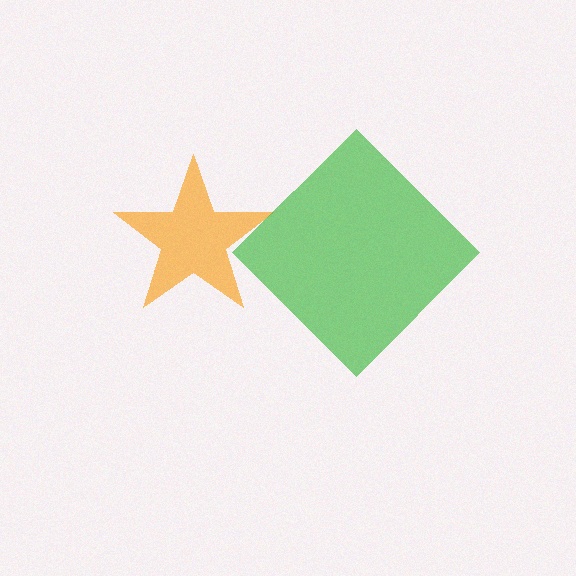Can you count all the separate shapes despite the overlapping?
Yes, there are 2 separate shapes.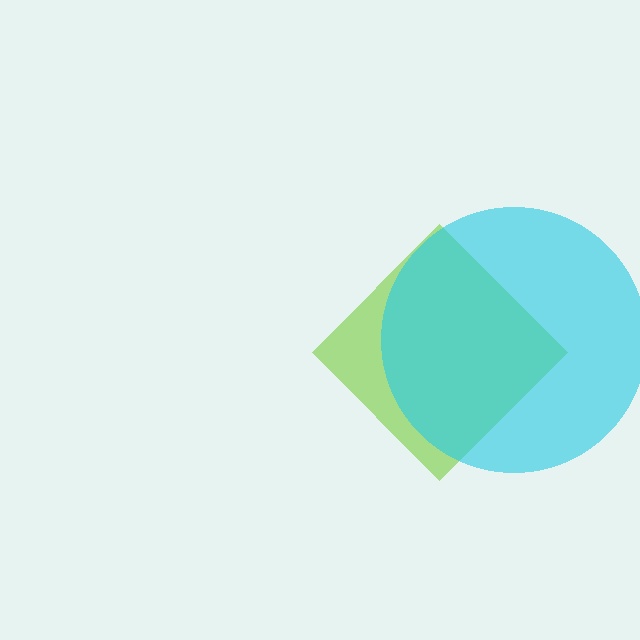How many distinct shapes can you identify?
There are 2 distinct shapes: a lime diamond, a cyan circle.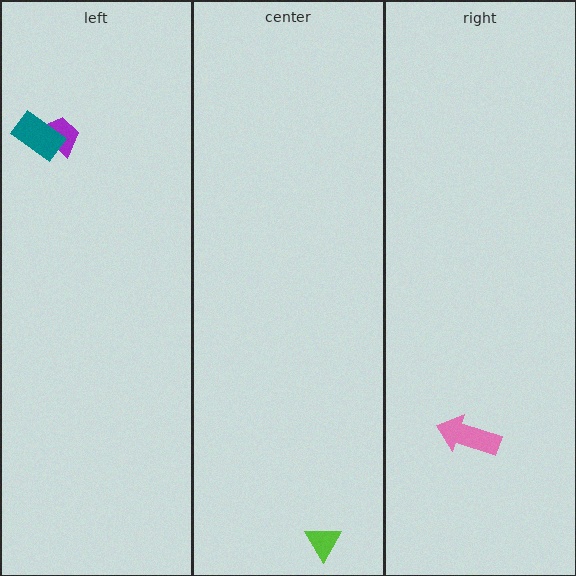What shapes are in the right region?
The pink arrow.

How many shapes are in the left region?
2.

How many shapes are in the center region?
1.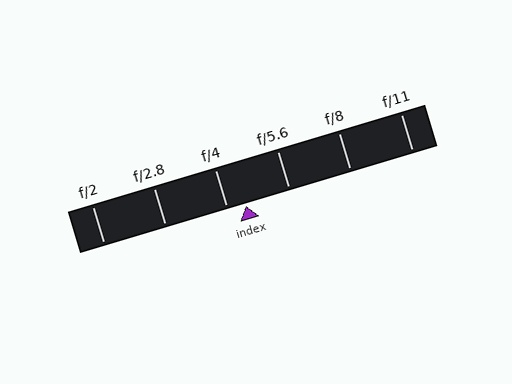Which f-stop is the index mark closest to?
The index mark is closest to f/4.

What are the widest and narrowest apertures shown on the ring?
The widest aperture shown is f/2 and the narrowest is f/11.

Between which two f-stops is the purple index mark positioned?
The index mark is between f/4 and f/5.6.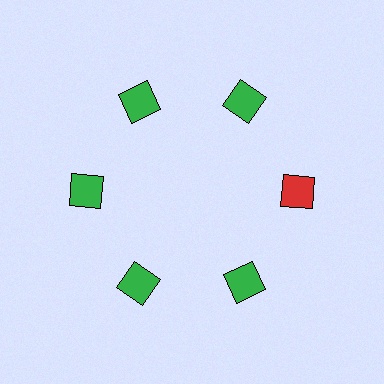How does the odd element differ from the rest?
It has a different color: red instead of green.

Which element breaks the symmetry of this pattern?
The red square at roughly the 3 o'clock position breaks the symmetry. All other shapes are green squares.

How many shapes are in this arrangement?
There are 6 shapes arranged in a ring pattern.